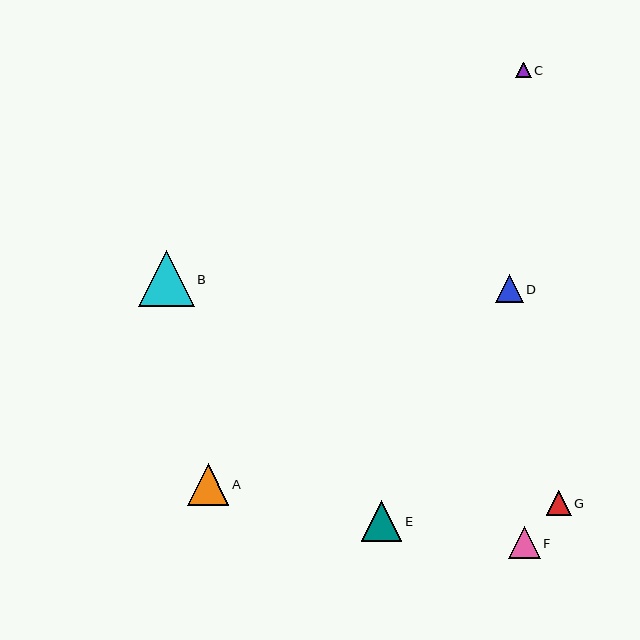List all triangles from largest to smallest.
From largest to smallest: B, A, E, F, D, G, C.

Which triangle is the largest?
Triangle B is the largest with a size of approximately 56 pixels.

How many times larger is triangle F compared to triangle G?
Triangle F is approximately 1.3 times the size of triangle G.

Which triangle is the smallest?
Triangle C is the smallest with a size of approximately 15 pixels.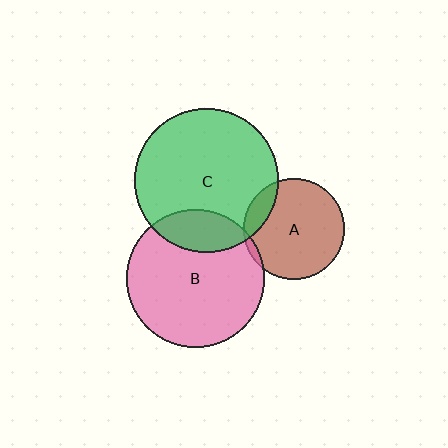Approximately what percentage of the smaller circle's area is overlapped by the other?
Approximately 20%.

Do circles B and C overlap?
Yes.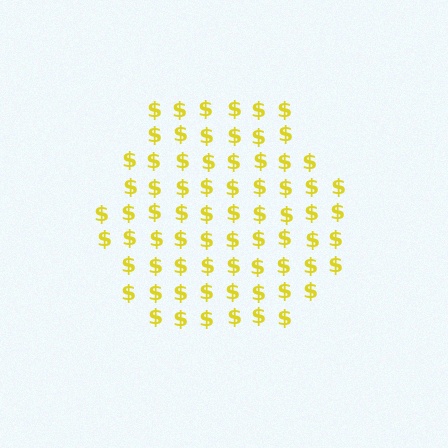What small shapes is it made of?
It is made of small dollar signs.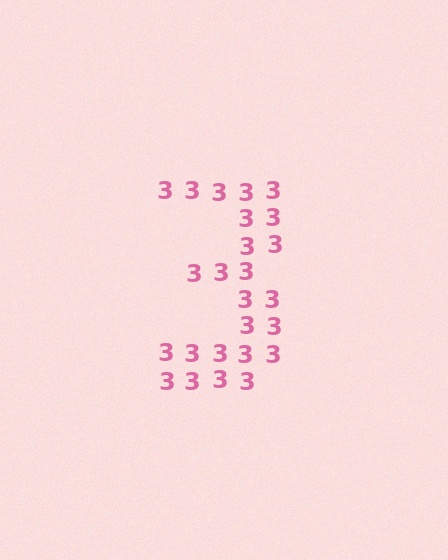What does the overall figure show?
The overall figure shows the digit 3.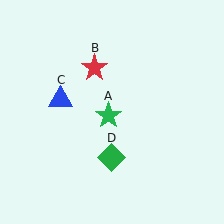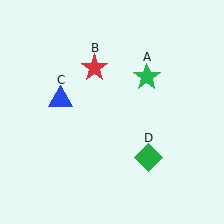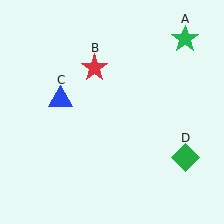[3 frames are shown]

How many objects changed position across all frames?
2 objects changed position: green star (object A), green diamond (object D).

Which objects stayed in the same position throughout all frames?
Red star (object B) and blue triangle (object C) remained stationary.